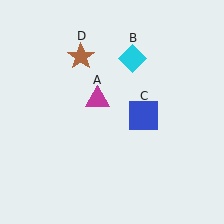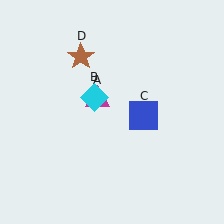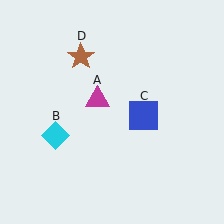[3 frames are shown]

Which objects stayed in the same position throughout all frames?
Magenta triangle (object A) and blue square (object C) and brown star (object D) remained stationary.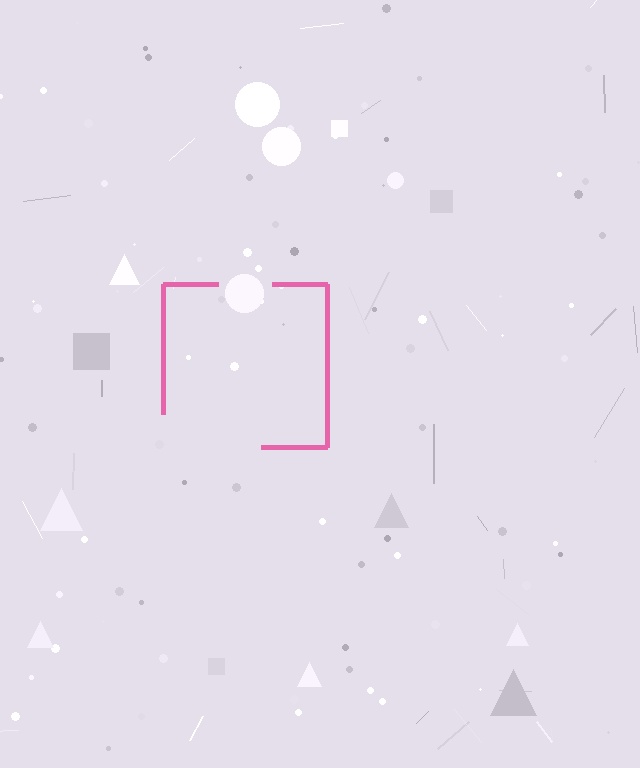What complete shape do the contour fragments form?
The contour fragments form a square.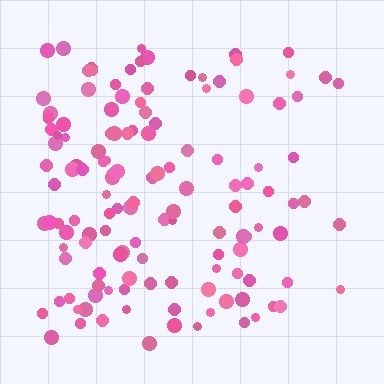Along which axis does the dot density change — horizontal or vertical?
Horizontal.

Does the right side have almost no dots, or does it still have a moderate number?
Still a moderate number, just noticeably fewer than the left.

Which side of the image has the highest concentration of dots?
The left.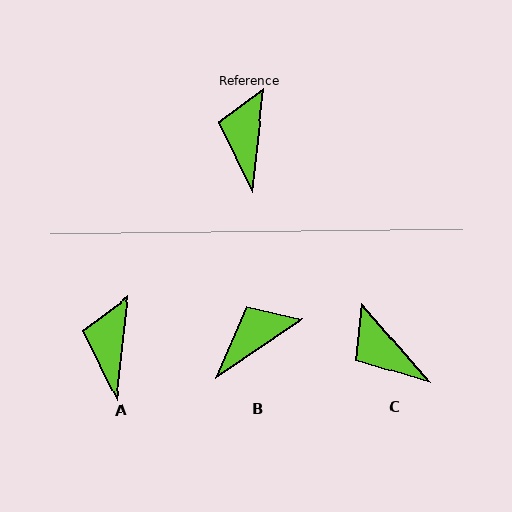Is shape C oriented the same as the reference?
No, it is off by about 47 degrees.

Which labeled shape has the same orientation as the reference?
A.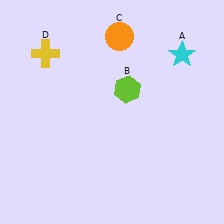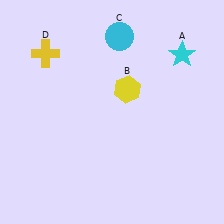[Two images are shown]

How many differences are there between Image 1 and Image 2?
There are 2 differences between the two images.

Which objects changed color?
B changed from lime to yellow. C changed from orange to cyan.